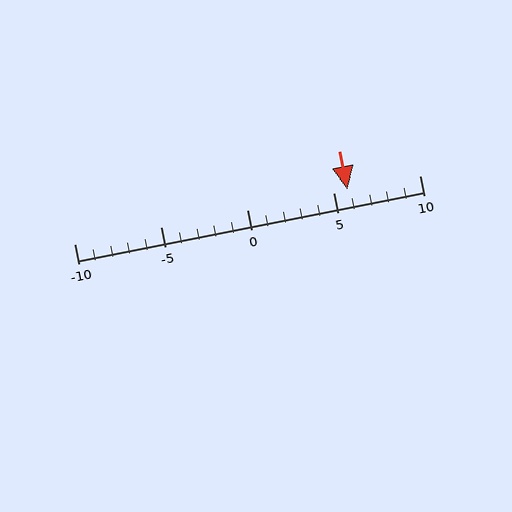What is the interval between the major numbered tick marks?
The major tick marks are spaced 5 units apart.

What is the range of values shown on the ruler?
The ruler shows values from -10 to 10.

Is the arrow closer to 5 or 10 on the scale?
The arrow is closer to 5.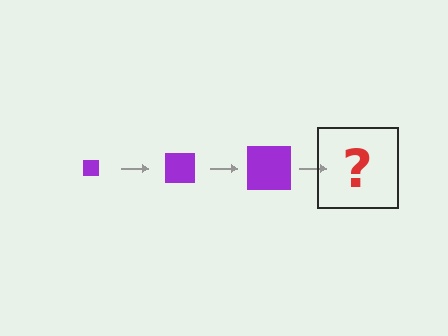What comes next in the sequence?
The next element should be a purple square, larger than the previous one.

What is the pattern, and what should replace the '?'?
The pattern is that the square gets progressively larger each step. The '?' should be a purple square, larger than the previous one.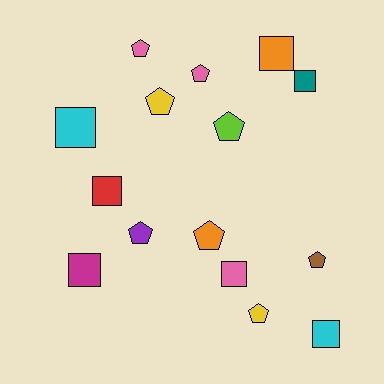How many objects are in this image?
There are 15 objects.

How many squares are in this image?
There are 7 squares.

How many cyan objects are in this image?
There are 2 cyan objects.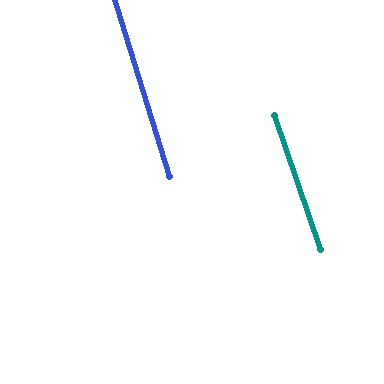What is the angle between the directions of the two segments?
Approximately 2 degrees.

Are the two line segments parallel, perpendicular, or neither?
Parallel — their directions differ by only 1.8°.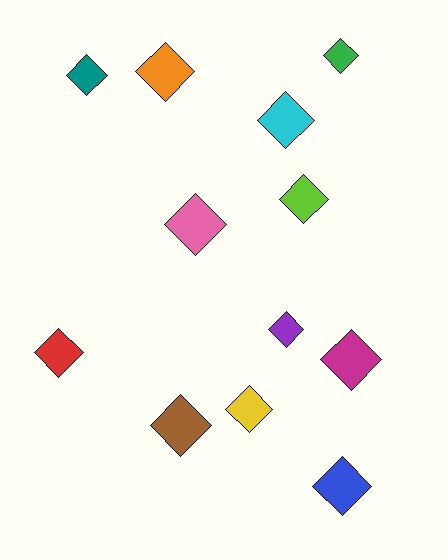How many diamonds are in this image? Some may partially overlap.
There are 12 diamonds.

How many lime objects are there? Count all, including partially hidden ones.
There is 1 lime object.